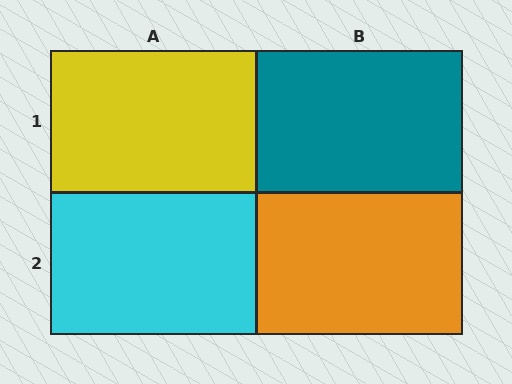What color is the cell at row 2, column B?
Orange.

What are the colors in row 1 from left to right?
Yellow, teal.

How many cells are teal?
1 cell is teal.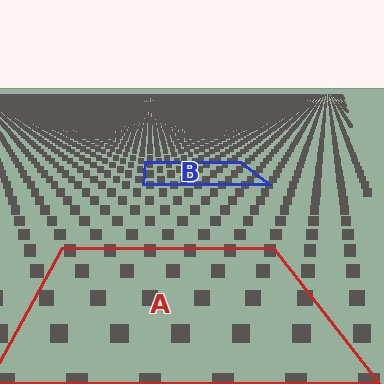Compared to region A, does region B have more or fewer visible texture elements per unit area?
Region B has more texture elements per unit area — they are packed more densely because it is farther away.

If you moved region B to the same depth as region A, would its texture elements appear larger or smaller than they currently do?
They would appear larger. At a closer depth, the same texture elements are projected at a bigger on-screen size.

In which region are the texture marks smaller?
The texture marks are smaller in region B, because it is farther away.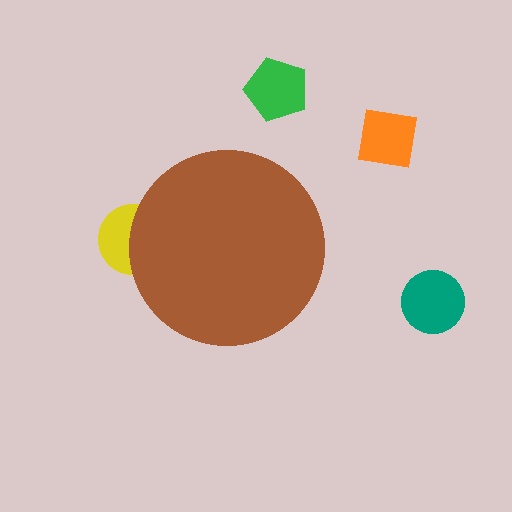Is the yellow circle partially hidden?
Yes, the yellow circle is partially hidden behind the brown circle.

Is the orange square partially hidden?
No, the orange square is fully visible.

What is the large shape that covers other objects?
A brown circle.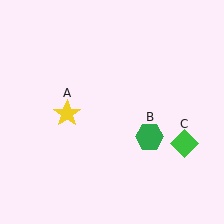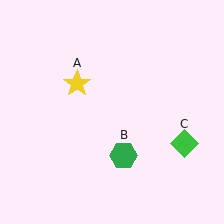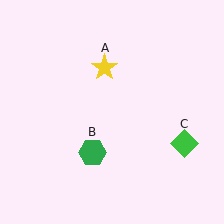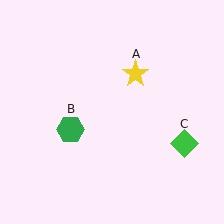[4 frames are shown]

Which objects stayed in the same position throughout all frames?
Green diamond (object C) remained stationary.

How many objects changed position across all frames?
2 objects changed position: yellow star (object A), green hexagon (object B).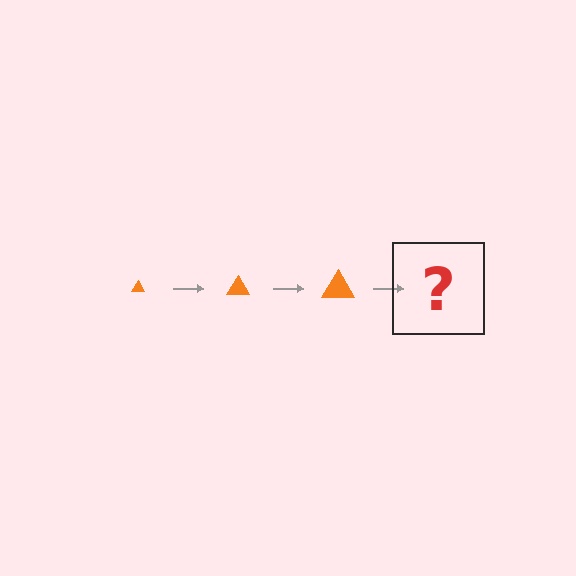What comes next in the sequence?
The next element should be an orange triangle, larger than the previous one.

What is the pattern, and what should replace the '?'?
The pattern is that the triangle gets progressively larger each step. The '?' should be an orange triangle, larger than the previous one.